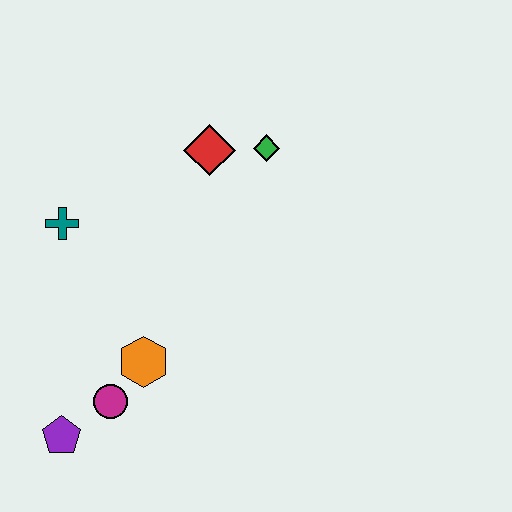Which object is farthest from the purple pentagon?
The green diamond is farthest from the purple pentagon.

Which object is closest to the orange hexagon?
The magenta circle is closest to the orange hexagon.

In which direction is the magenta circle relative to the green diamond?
The magenta circle is below the green diamond.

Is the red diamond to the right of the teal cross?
Yes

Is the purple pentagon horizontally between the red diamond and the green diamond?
No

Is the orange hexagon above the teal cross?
No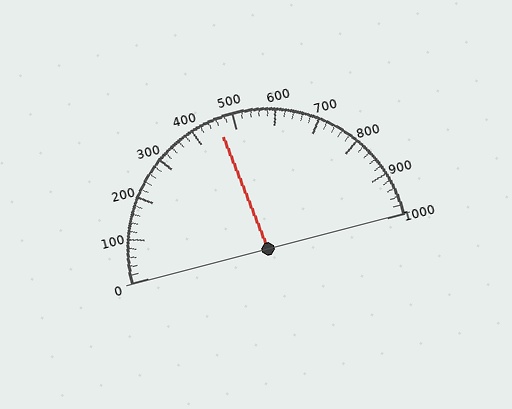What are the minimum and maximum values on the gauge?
The gauge ranges from 0 to 1000.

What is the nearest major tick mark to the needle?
The nearest major tick mark is 500.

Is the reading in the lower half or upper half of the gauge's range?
The reading is in the lower half of the range (0 to 1000).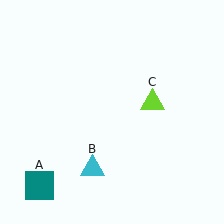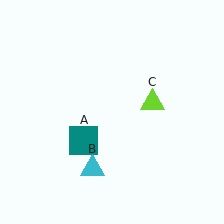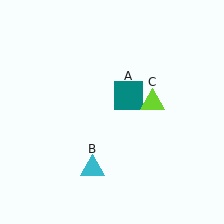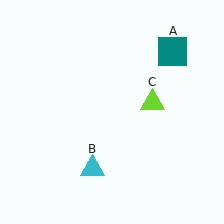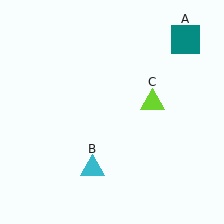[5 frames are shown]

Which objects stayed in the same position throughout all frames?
Cyan triangle (object B) and lime triangle (object C) remained stationary.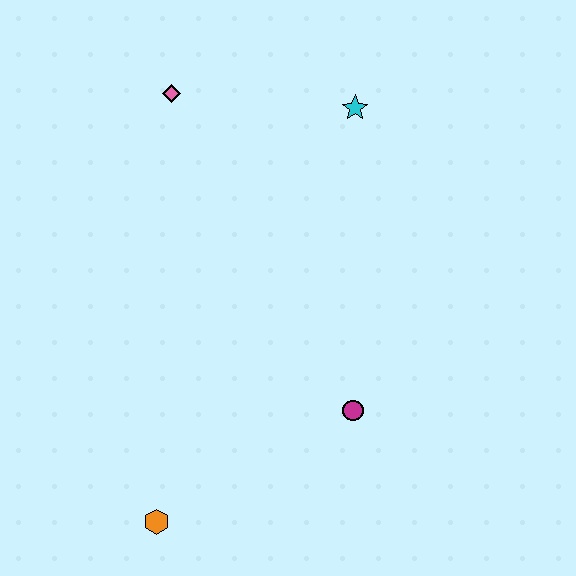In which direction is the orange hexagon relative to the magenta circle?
The orange hexagon is to the left of the magenta circle.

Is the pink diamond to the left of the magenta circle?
Yes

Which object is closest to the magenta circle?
The orange hexagon is closest to the magenta circle.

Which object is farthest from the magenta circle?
The pink diamond is farthest from the magenta circle.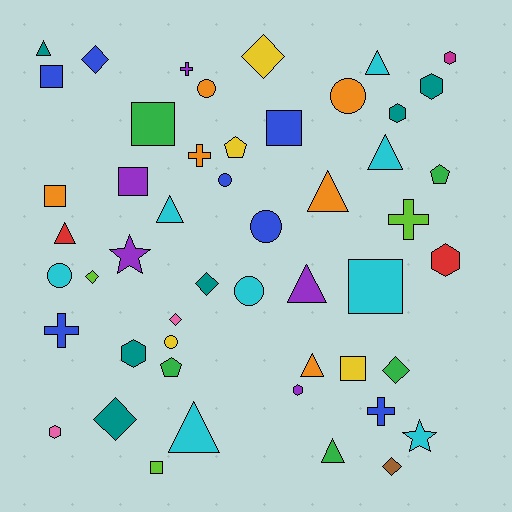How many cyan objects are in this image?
There are 8 cyan objects.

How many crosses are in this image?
There are 5 crosses.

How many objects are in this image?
There are 50 objects.